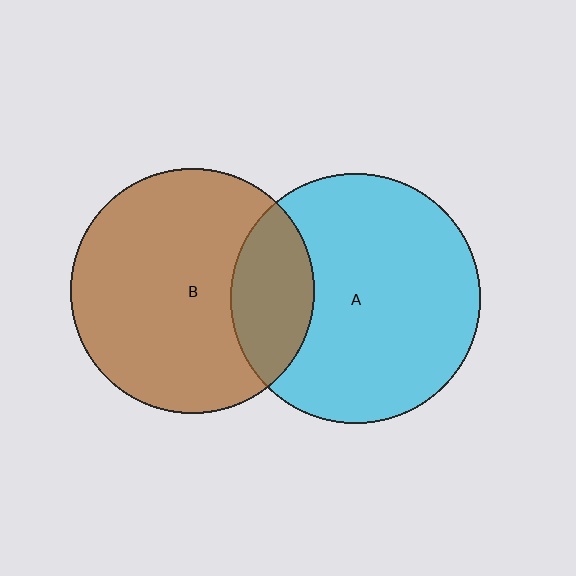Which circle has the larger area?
Circle A (cyan).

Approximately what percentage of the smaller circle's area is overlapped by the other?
Approximately 25%.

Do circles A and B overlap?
Yes.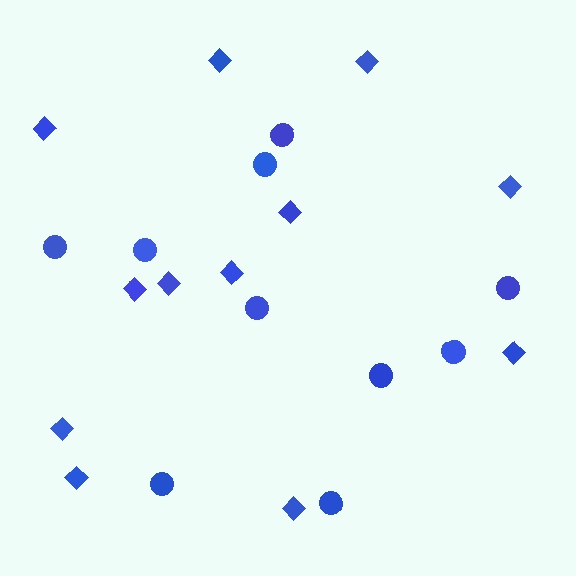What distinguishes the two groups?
There are 2 groups: one group of diamonds (12) and one group of circles (10).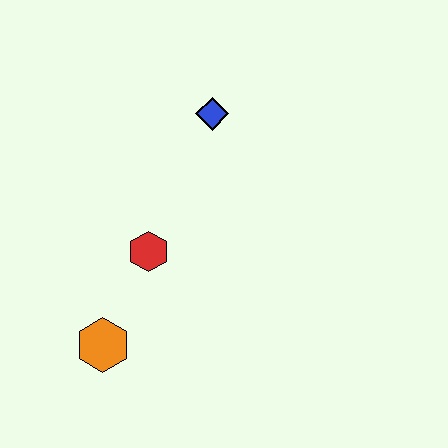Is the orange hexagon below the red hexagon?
Yes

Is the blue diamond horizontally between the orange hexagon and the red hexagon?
No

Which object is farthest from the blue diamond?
The orange hexagon is farthest from the blue diamond.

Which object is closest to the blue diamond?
The red hexagon is closest to the blue diamond.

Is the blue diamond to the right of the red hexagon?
Yes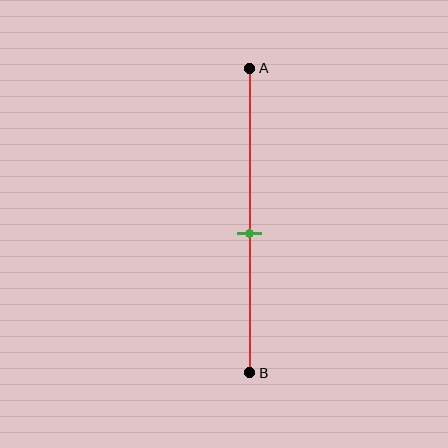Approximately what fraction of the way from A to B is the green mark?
The green mark is approximately 55% of the way from A to B.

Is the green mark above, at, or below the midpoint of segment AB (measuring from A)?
The green mark is below the midpoint of segment AB.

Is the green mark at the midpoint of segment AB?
No, the mark is at about 55% from A, not at the 50% midpoint.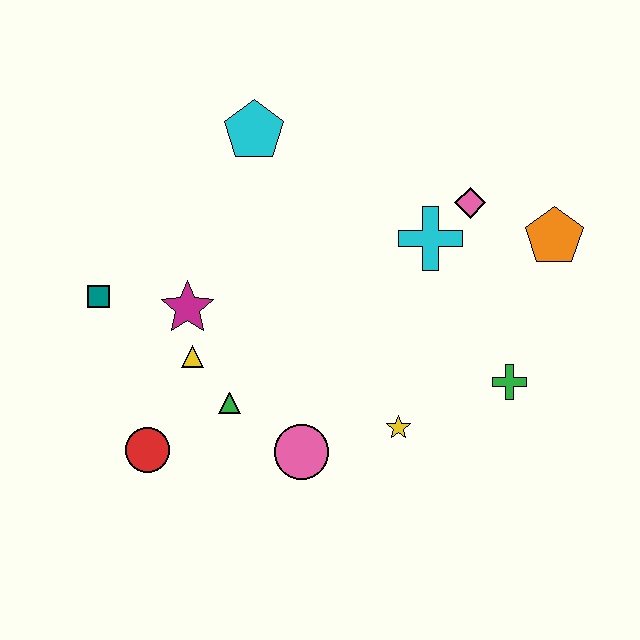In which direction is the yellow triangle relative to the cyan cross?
The yellow triangle is to the left of the cyan cross.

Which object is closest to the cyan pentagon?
The magenta star is closest to the cyan pentagon.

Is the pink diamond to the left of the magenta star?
No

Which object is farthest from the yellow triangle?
The orange pentagon is farthest from the yellow triangle.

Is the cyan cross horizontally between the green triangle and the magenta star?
No